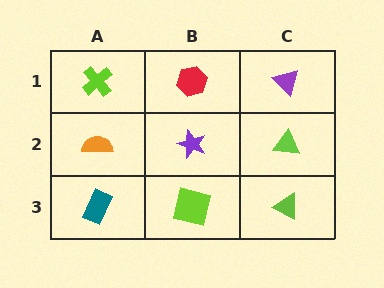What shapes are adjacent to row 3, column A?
An orange semicircle (row 2, column A), a lime square (row 3, column B).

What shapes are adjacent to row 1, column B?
A purple star (row 2, column B), a lime cross (row 1, column A), a purple triangle (row 1, column C).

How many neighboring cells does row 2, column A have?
3.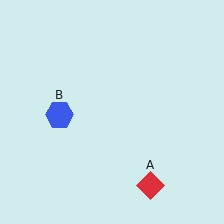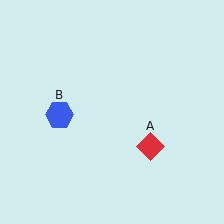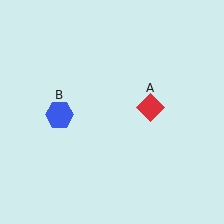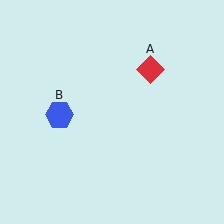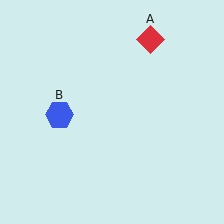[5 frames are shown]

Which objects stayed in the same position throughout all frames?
Blue hexagon (object B) remained stationary.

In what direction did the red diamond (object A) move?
The red diamond (object A) moved up.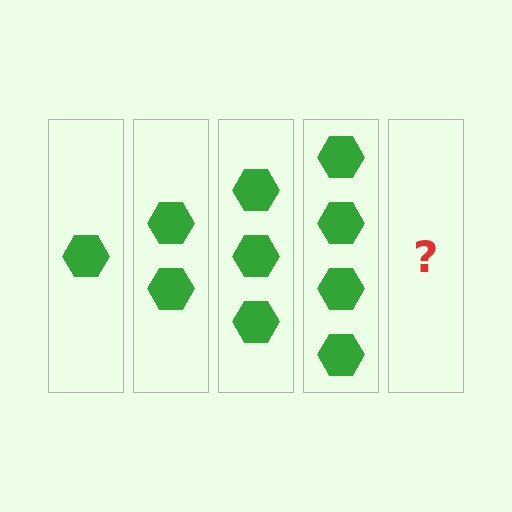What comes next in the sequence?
The next element should be 5 hexagons.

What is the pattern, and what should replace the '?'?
The pattern is that each step adds one more hexagon. The '?' should be 5 hexagons.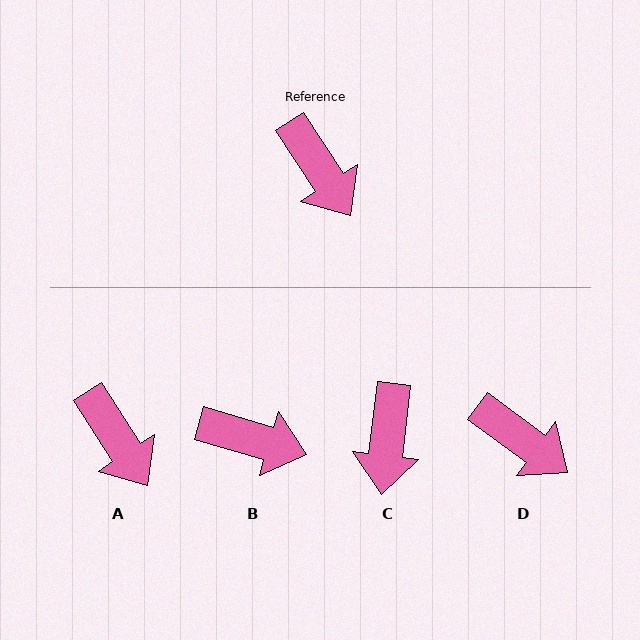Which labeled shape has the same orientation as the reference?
A.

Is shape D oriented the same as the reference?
No, it is off by about 21 degrees.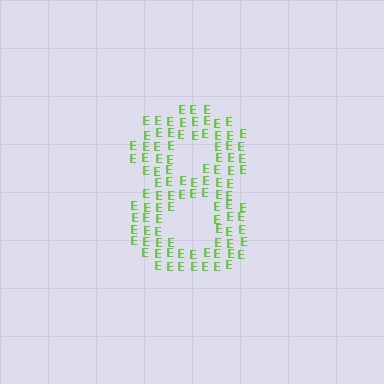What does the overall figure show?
The overall figure shows the digit 8.